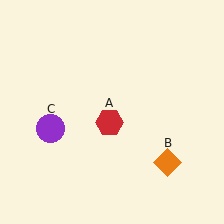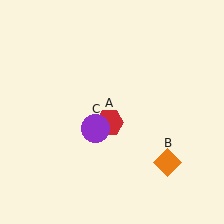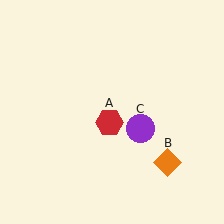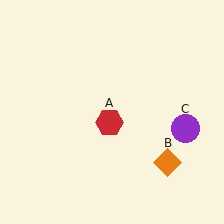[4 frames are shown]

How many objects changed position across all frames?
1 object changed position: purple circle (object C).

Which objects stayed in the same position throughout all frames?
Red hexagon (object A) and orange diamond (object B) remained stationary.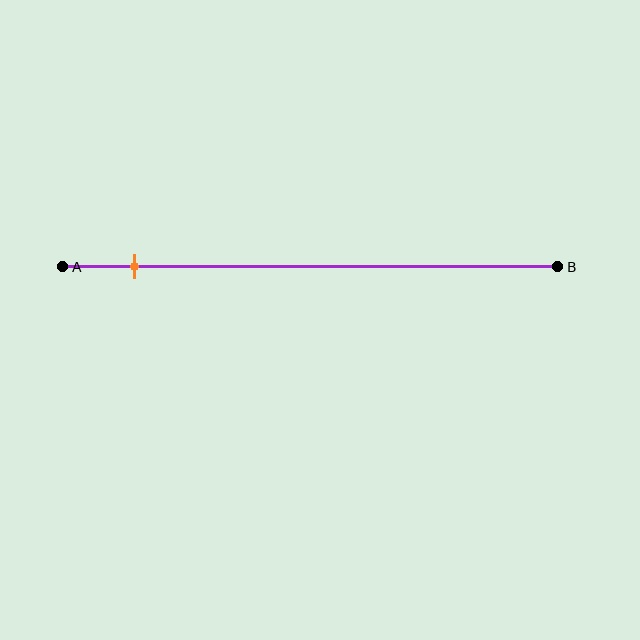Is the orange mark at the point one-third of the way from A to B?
No, the mark is at about 15% from A, not at the 33% one-third point.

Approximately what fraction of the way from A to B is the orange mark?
The orange mark is approximately 15% of the way from A to B.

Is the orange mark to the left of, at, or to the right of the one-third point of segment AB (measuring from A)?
The orange mark is to the left of the one-third point of segment AB.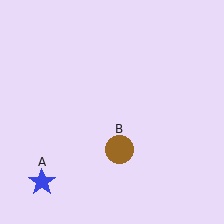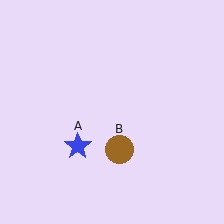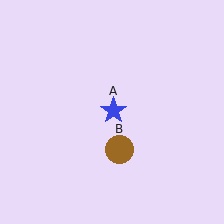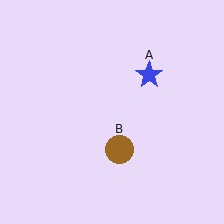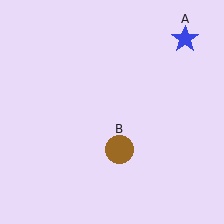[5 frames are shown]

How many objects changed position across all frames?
1 object changed position: blue star (object A).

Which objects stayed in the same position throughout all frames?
Brown circle (object B) remained stationary.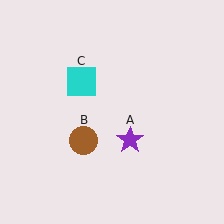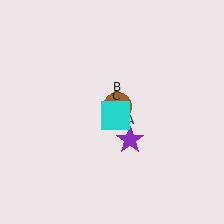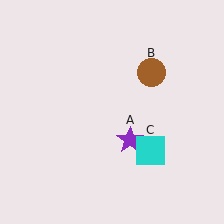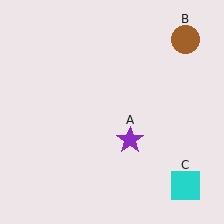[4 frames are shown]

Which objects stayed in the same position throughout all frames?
Purple star (object A) remained stationary.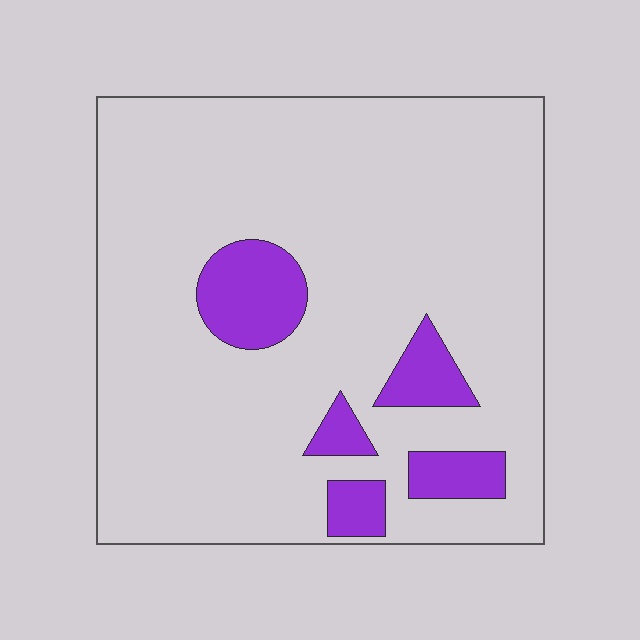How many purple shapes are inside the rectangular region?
5.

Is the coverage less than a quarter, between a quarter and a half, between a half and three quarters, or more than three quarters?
Less than a quarter.